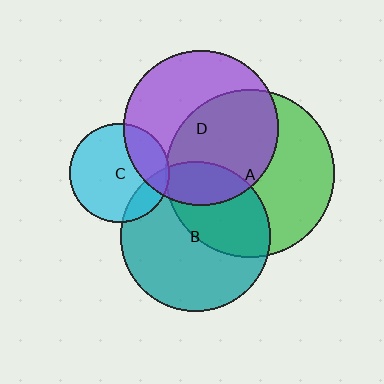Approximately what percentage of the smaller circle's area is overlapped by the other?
Approximately 25%.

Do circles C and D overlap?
Yes.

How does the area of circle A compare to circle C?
Approximately 2.8 times.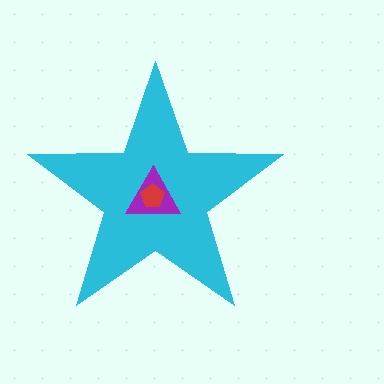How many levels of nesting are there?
3.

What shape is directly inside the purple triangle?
The red pentagon.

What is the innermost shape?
The red pentagon.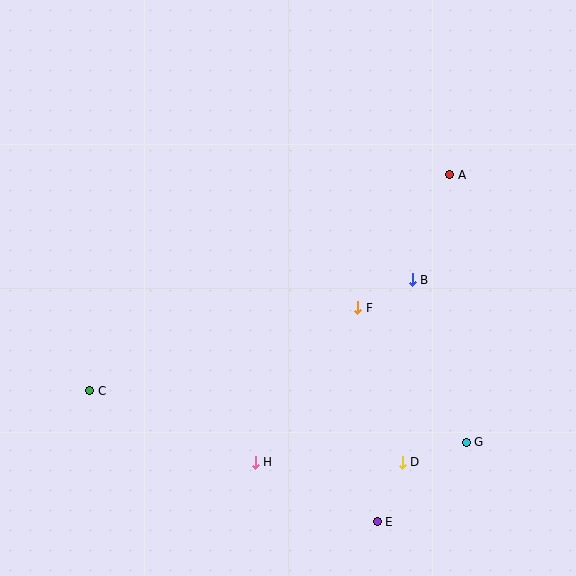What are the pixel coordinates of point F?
Point F is at (358, 308).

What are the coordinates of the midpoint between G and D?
The midpoint between G and D is at (434, 452).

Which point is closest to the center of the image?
Point F at (358, 308) is closest to the center.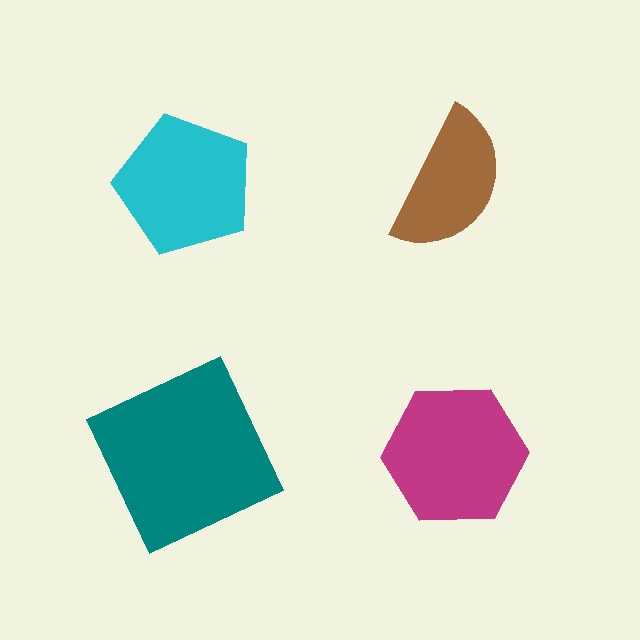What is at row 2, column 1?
A teal square.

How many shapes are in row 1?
2 shapes.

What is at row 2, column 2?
A magenta hexagon.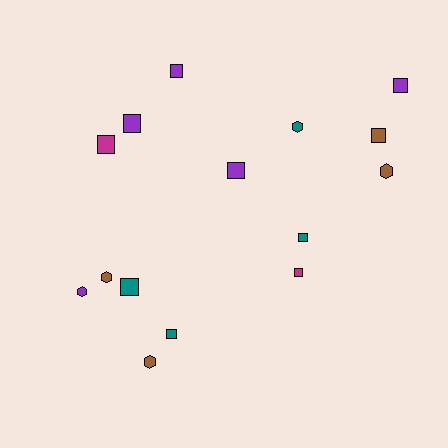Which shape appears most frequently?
Square, with 10 objects.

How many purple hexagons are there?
There is 1 purple hexagon.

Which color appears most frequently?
Purple, with 5 objects.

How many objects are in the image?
There are 15 objects.